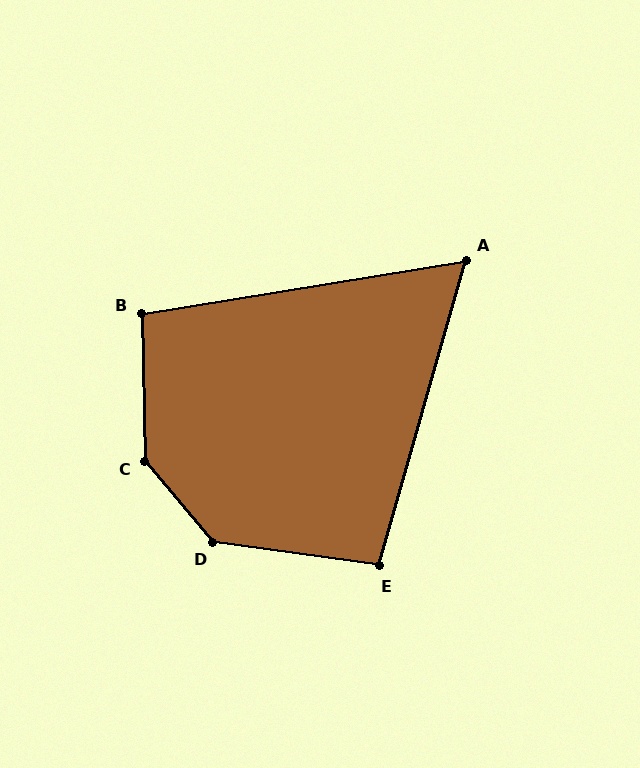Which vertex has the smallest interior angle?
A, at approximately 65 degrees.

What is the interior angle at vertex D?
Approximately 138 degrees (obtuse).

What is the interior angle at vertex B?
Approximately 98 degrees (obtuse).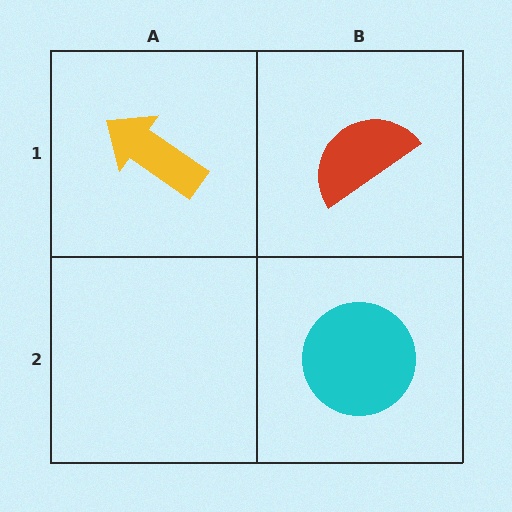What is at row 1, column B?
A red semicircle.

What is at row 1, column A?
A yellow arrow.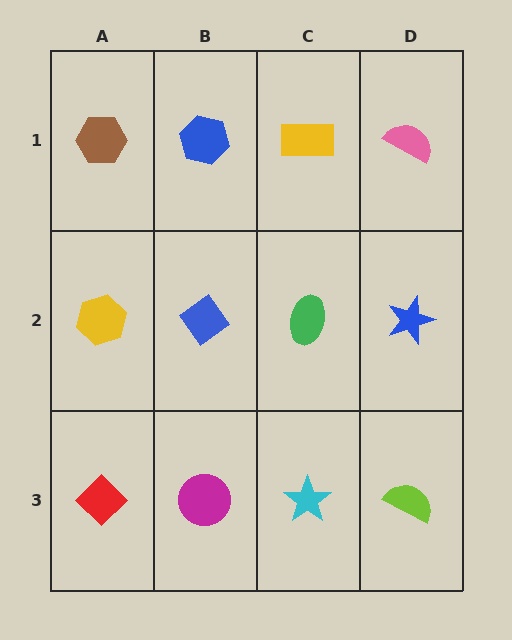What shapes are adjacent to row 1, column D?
A blue star (row 2, column D), a yellow rectangle (row 1, column C).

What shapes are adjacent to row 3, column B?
A blue diamond (row 2, column B), a red diamond (row 3, column A), a cyan star (row 3, column C).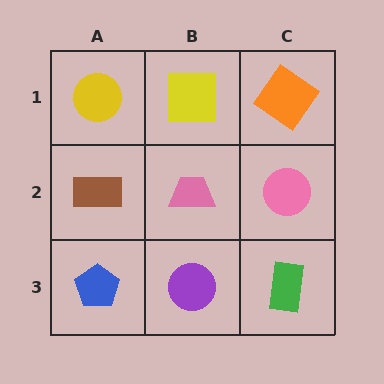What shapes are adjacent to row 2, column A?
A yellow circle (row 1, column A), a blue pentagon (row 3, column A), a pink trapezoid (row 2, column B).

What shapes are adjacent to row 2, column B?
A yellow square (row 1, column B), a purple circle (row 3, column B), a brown rectangle (row 2, column A), a pink circle (row 2, column C).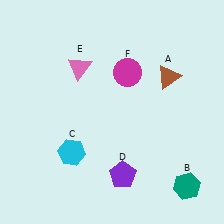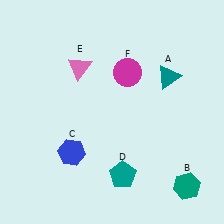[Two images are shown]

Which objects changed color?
A changed from brown to teal. C changed from cyan to blue. D changed from purple to teal.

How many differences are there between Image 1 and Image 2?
There are 3 differences between the two images.